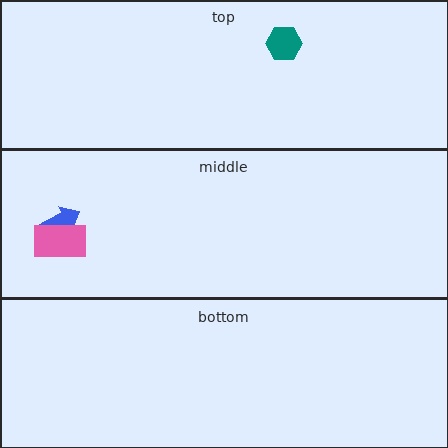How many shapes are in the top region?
1.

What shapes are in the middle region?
The blue arrow, the pink rectangle.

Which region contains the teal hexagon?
The top region.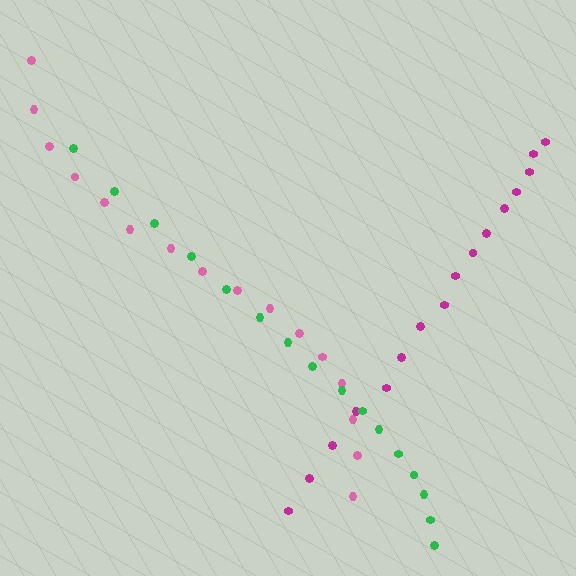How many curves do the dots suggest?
There are 3 distinct paths.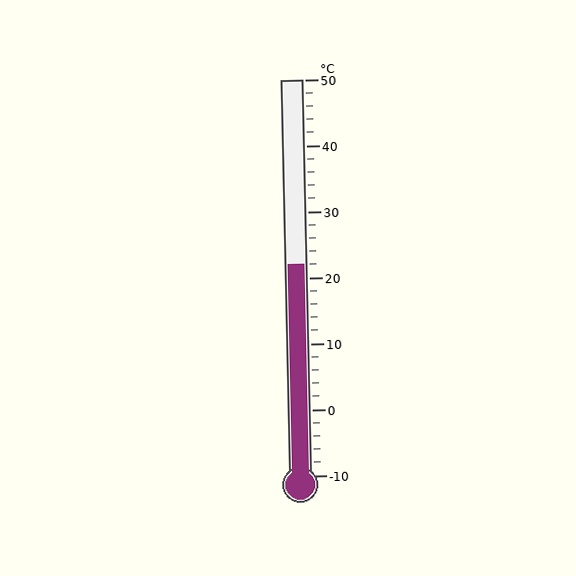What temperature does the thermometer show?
The thermometer shows approximately 22°C.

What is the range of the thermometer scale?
The thermometer scale ranges from -10°C to 50°C.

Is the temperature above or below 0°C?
The temperature is above 0°C.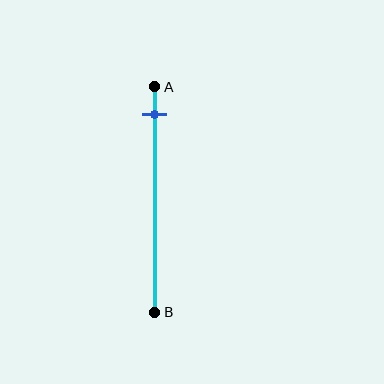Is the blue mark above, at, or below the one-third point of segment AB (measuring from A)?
The blue mark is above the one-third point of segment AB.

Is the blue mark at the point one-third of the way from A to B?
No, the mark is at about 10% from A, not at the 33% one-third point.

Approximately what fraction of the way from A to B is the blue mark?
The blue mark is approximately 10% of the way from A to B.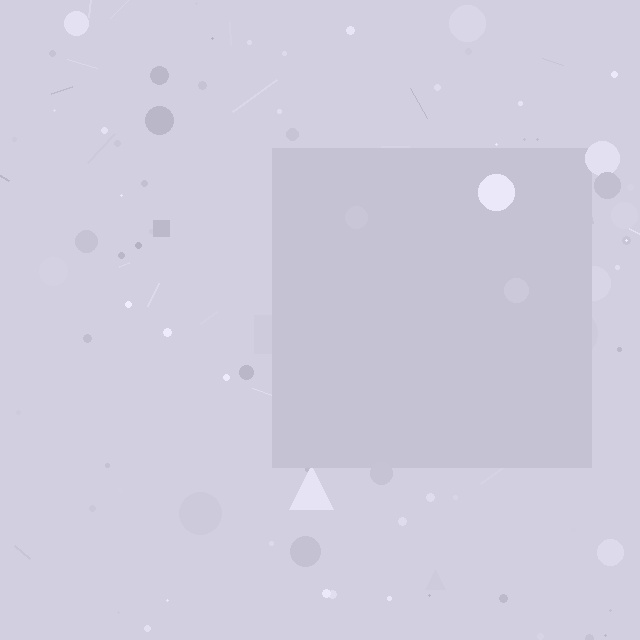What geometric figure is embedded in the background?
A square is embedded in the background.